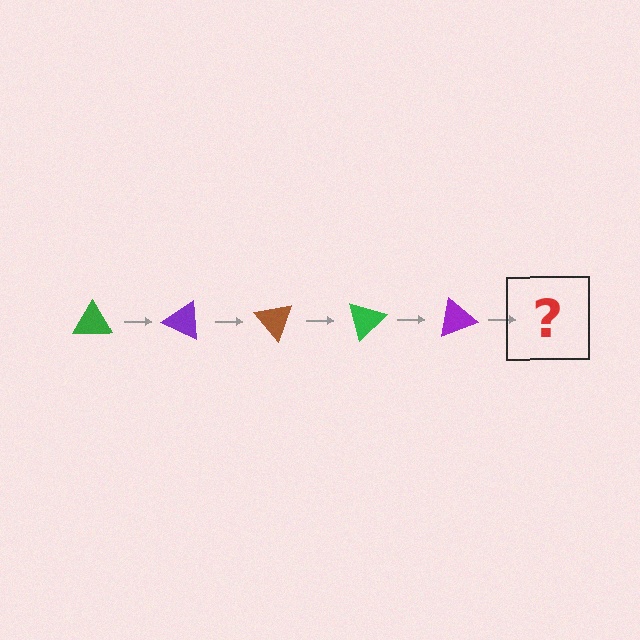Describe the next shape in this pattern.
It should be a brown triangle, rotated 125 degrees from the start.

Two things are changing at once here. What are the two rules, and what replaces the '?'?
The two rules are that it rotates 25 degrees each step and the color cycles through green, purple, and brown. The '?' should be a brown triangle, rotated 125 degrees from the start.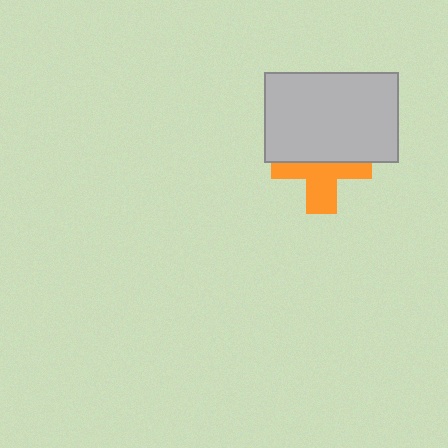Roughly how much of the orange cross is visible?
About half of it is visible (roughly 50%).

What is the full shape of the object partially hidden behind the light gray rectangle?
The partially hidden object is an orange cross.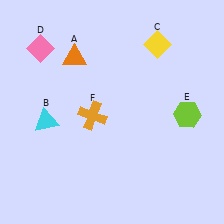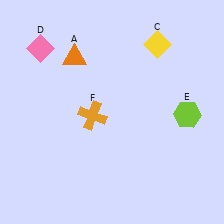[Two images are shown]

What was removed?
The cyan triangle (B) was removed in Image 2.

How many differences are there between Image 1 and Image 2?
There is 1 difference between the two images.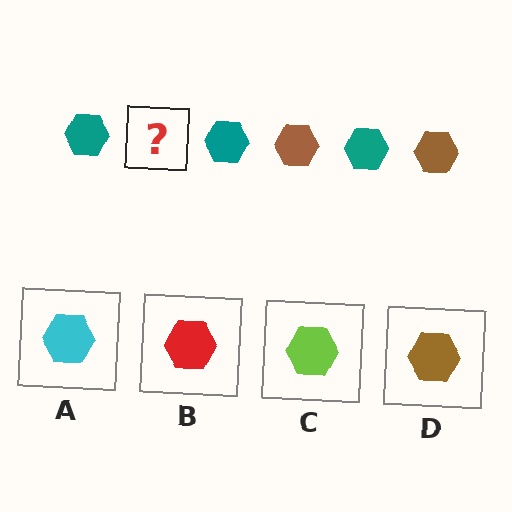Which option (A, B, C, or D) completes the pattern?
D.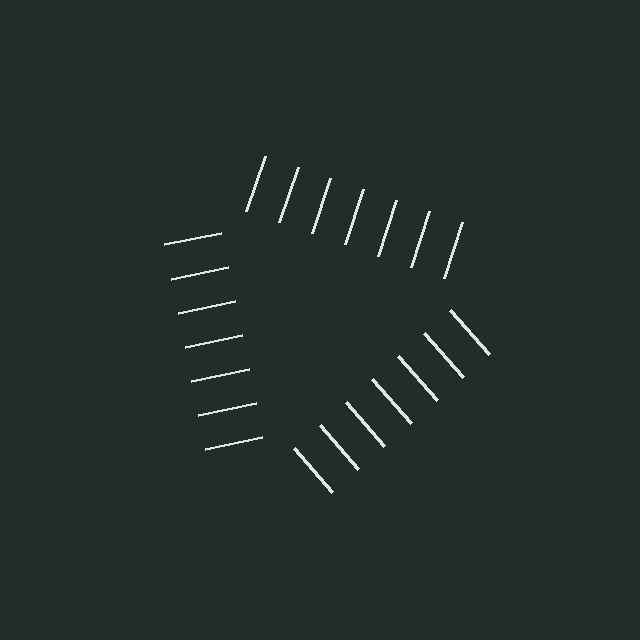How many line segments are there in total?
21 — 7 along each of the 3 edges.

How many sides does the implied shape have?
3 sides — the line-ends trace a triangle.